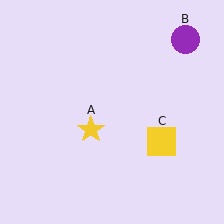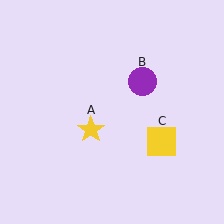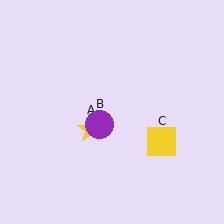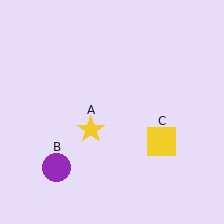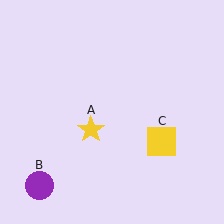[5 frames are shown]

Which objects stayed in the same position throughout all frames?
Yellow star (object A) and yellow square (object C) remained stationary.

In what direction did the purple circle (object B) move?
The purple circle (object B) moved down and to the left.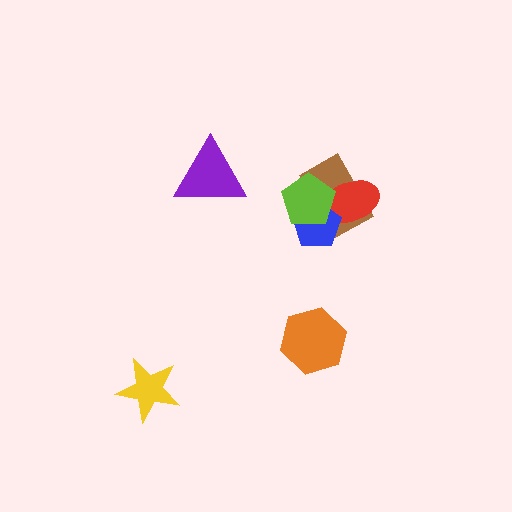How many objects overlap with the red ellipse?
3 objects overlap with the red ellipse.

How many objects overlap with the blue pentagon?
3 objects overlap with the blue pentagon.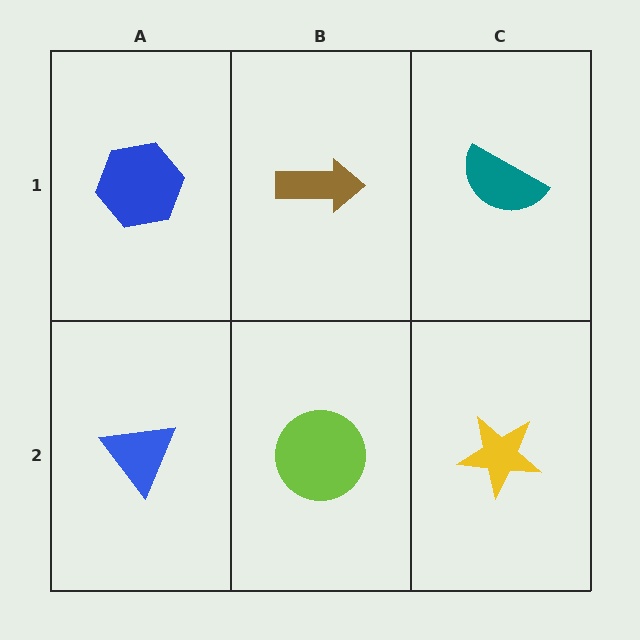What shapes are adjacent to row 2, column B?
A brown arrow (row 1, column B), a blue triangle (row 2, column A), a yellow star (row 2, column C).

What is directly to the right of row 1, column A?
A brown arrow.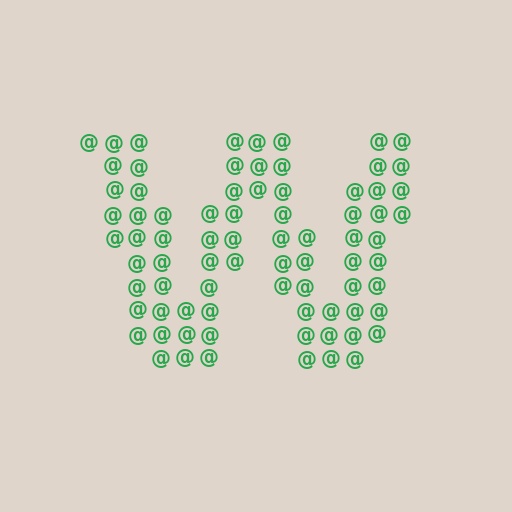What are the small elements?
The small elements are at signs.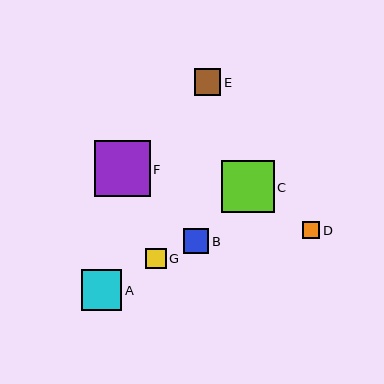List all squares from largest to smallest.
From largest to smallest: F, C, A, E, B, G, D.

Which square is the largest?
Square F is the largest with a size of approximately 56 pixels.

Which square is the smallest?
Square D is the smallest with a size of approximately 18 pixels.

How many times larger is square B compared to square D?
Square B is approximately 1.4 times the size of square D.